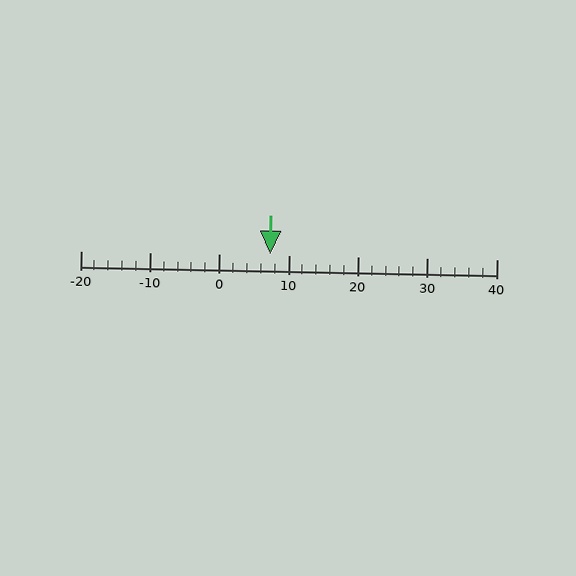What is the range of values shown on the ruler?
The ruler shows values from -20 to 40.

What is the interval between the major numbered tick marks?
The major tick marks are spaced 10 units apart.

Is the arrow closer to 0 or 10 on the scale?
The arrow is closer to 10.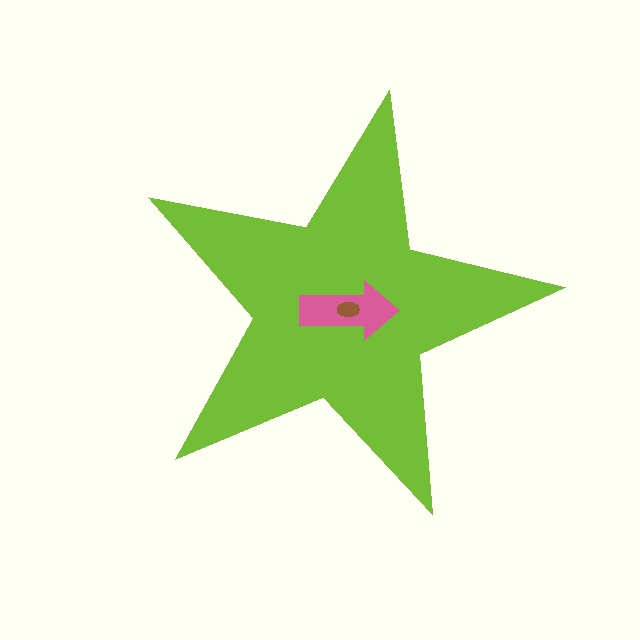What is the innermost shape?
The brown ellipse.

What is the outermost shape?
The lime star.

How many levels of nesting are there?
3.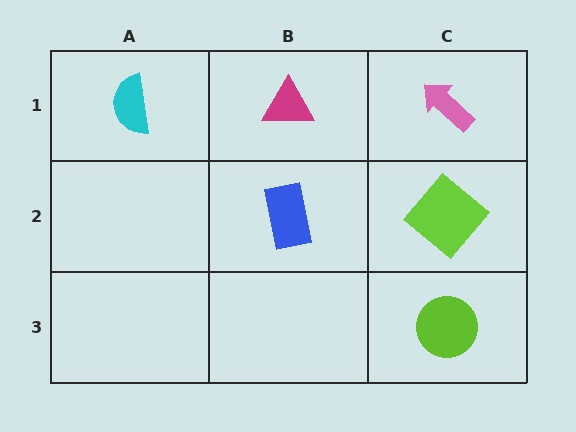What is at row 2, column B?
A blue rectangle.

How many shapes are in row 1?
3 shapes.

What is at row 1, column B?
A magenta triangle.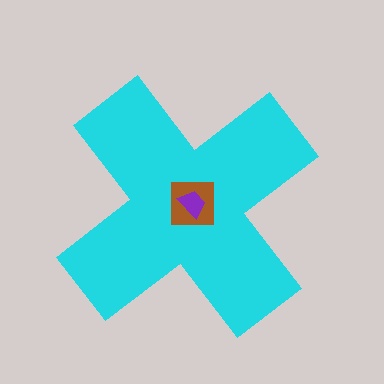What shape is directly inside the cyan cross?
The brown square.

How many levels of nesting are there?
3.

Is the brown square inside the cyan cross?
Yes.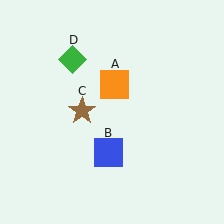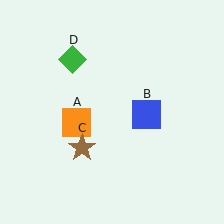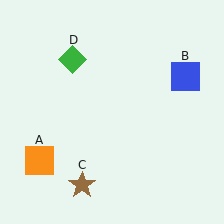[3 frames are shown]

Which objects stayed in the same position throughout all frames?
Green diamond (object D) remained stationary.